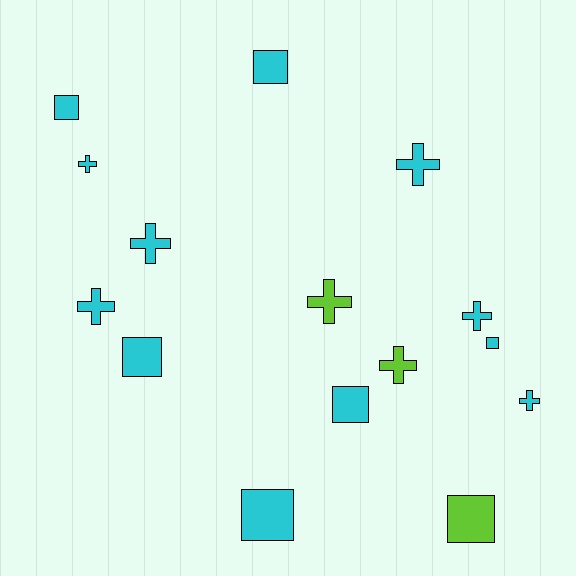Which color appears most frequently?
Cyan, with 12 objects.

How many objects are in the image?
There are 15 objects.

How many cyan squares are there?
There are 6 cyan squares.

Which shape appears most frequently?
Cross, with 8 objects.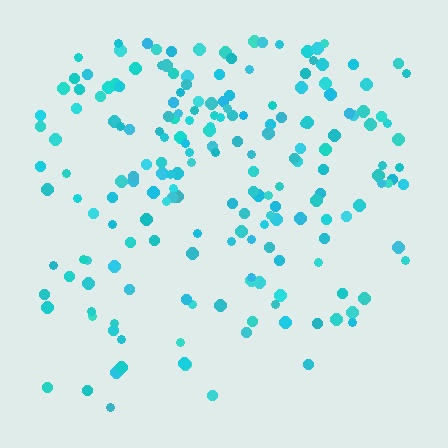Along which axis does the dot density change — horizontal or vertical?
Vertical.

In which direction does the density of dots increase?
From bottom to top, with the top side densest.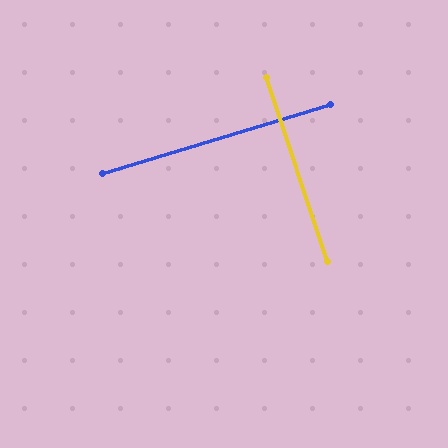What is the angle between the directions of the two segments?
Approximately 88 degrees.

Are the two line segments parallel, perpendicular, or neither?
Perpendicular — they meet at approximately 88°.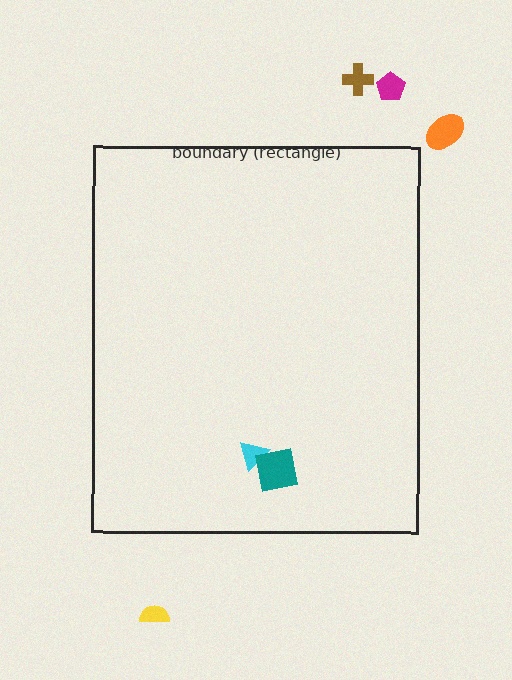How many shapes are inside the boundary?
2 inside, 4 outside.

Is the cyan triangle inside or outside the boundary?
Inside.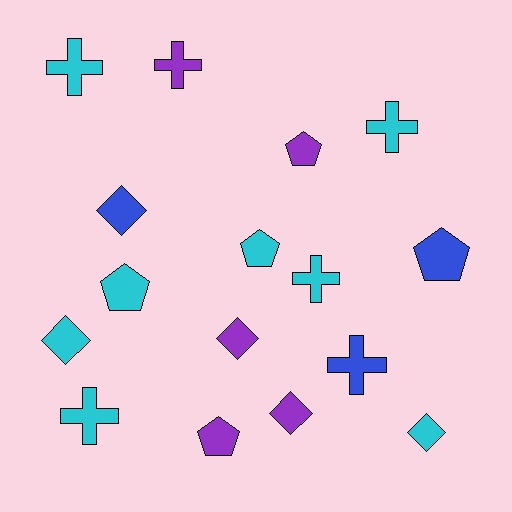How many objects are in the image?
There are 16 objects.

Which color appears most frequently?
Cyan, with 8 objects.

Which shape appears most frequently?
Cross, with 6 objects.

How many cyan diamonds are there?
There are 2 cyan diamonds.